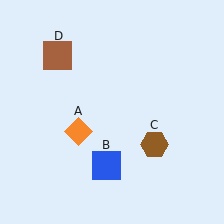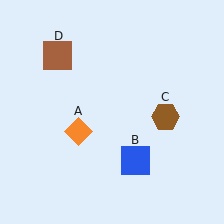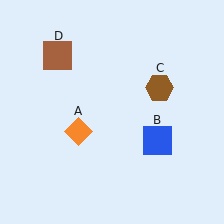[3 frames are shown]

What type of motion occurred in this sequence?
The blue square (object B), brown hexagon (object C) rotated counterclockwise around the center of the scene.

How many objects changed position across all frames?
2 objects changed position: blue square (object B), brown hexagon (object C).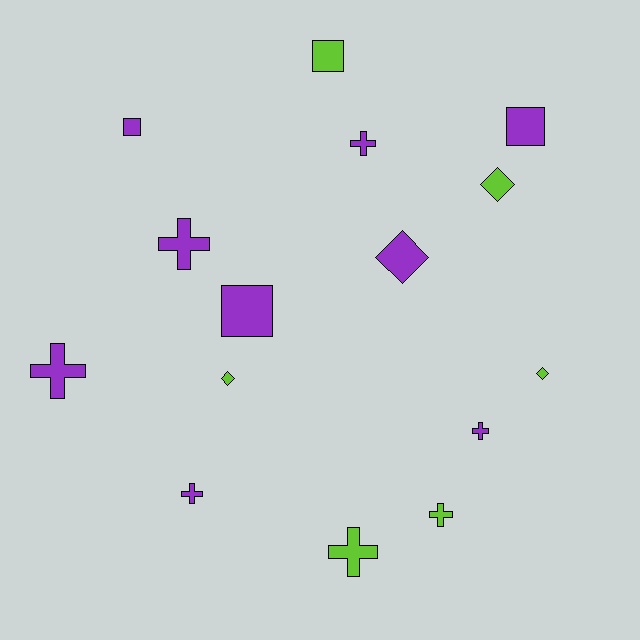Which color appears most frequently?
Purple, with 9 objects.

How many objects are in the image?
There are 15 objects.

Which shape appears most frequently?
Cross, with 7 objects.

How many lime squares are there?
There is 1 lime square.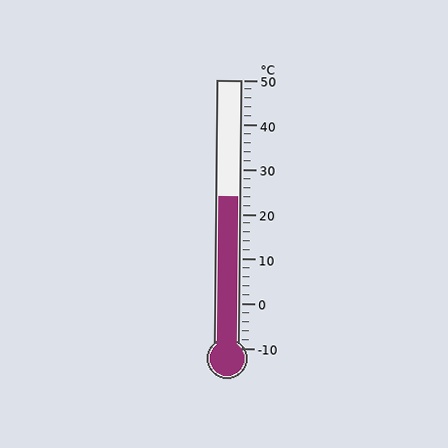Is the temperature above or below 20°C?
The temperature is above 20°C.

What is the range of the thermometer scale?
The thermometer scale ranges from -10°C to 50°C.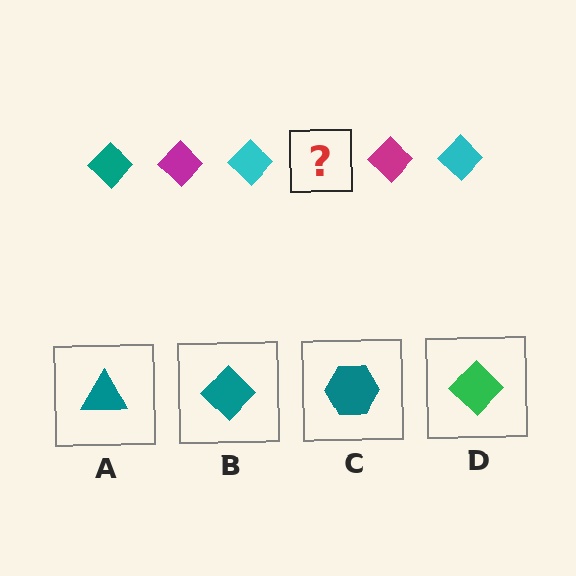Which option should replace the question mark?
Option B.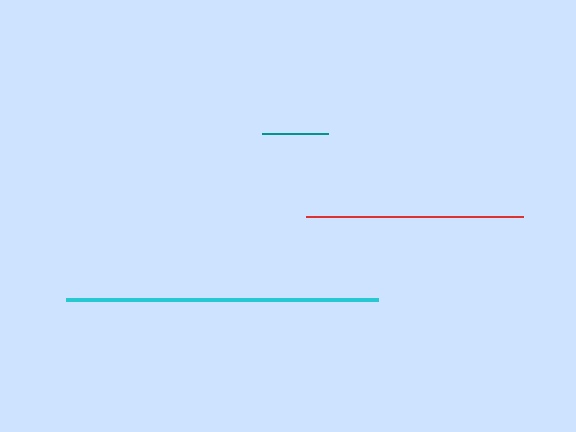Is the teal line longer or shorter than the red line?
The red line is longer than the teal line.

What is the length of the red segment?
The red segment is approximately 217 pixels long.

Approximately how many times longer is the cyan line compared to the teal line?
The cyan line is approximately 4.7 times the length of the teal line.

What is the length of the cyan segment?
The cyan segment is approximately 312 pixels long.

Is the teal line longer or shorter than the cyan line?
The cyan line is longer than the teal line.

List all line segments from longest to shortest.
From longest to shortest: cyan, red, teal.